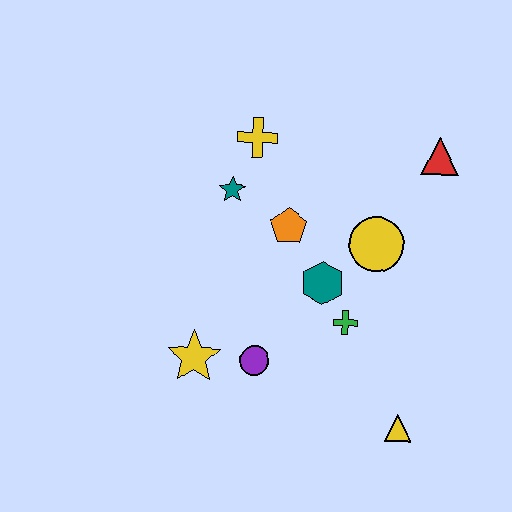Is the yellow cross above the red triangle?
Yes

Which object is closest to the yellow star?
The purple circle is closest to the yellow star.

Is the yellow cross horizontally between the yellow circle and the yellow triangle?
No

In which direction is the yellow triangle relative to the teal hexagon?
The yellow triangle is below the teal hexagon.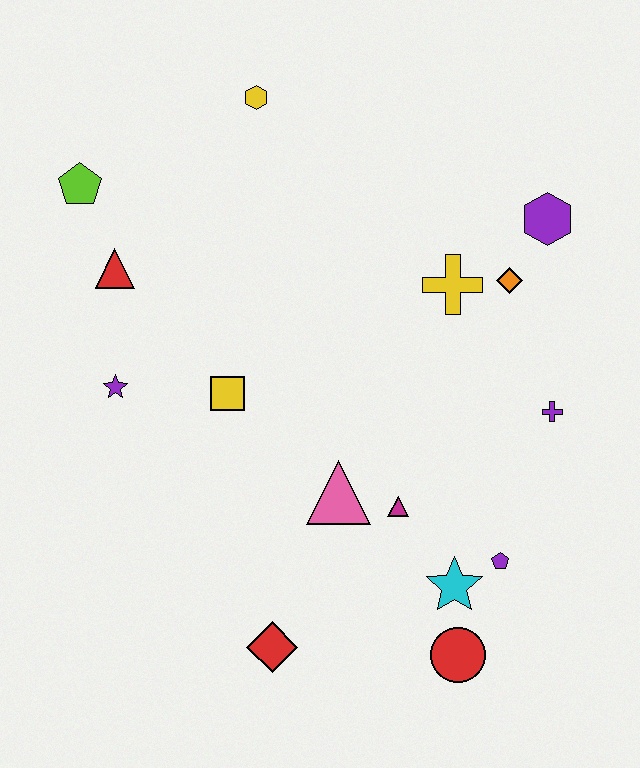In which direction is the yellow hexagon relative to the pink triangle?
The yellow hexagon is above the pink triangle.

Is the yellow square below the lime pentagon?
Yes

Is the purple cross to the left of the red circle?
No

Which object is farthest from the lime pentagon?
The red circle is farthest from the lime pentagon.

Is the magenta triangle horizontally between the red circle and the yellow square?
Yes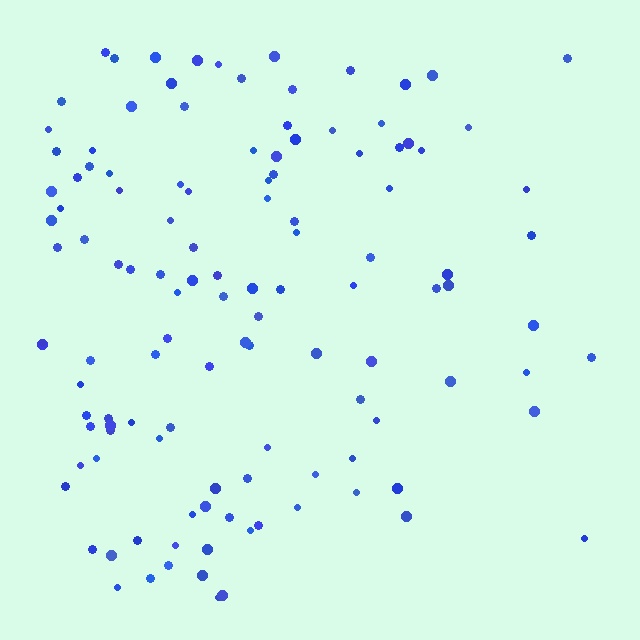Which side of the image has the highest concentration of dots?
The left.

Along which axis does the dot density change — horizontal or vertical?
Horizontal.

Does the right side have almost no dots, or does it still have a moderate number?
Still a moderate number, just noticeably fewer than the left.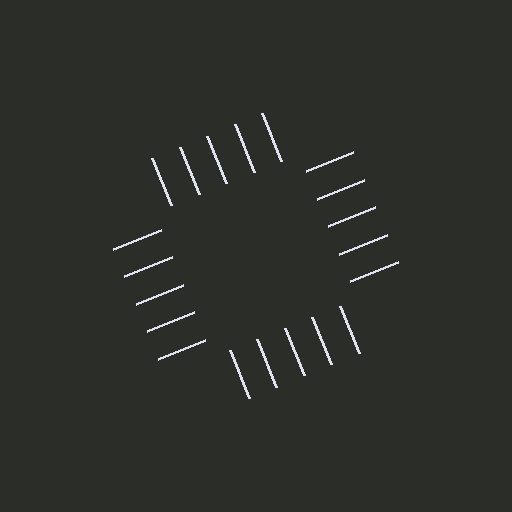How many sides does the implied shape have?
4 sides — the line-ends trace a square.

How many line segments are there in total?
20 — 5 along each of the 4 edges.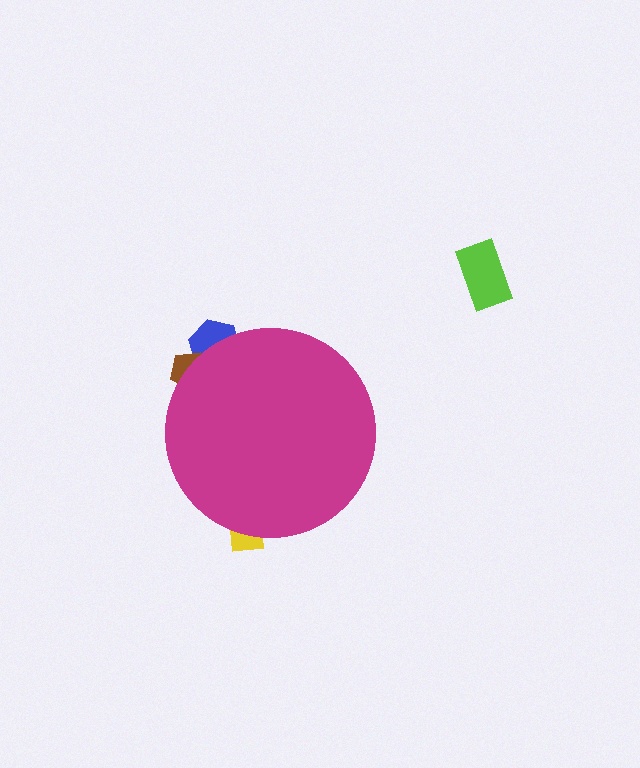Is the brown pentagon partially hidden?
Yes, the brown pentagon is partially hidden behind the magenta circle.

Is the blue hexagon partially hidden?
Yes, the blue hexagon is partially hidden behind the magenta circle.